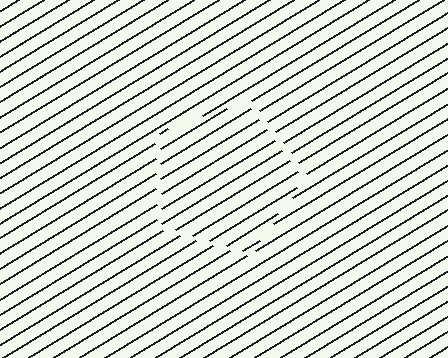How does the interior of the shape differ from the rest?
The interior of the shape contains the same grating, shifted by half a period — the contour is defined by the phase discontinuity where line-ends from the inner and outer gratings abut.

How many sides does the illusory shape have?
5 sides — the line-ends trace a pentagon.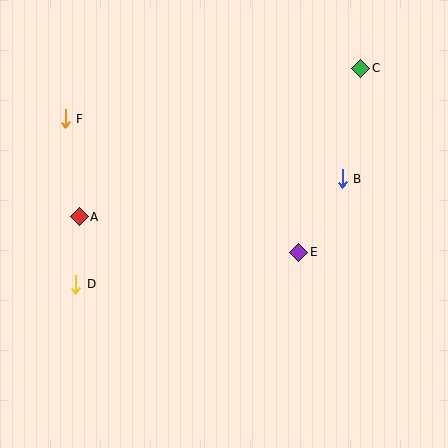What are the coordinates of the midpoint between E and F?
The midpoint between E and F is at (182, 185).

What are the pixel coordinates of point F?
Point F is at (65, 119).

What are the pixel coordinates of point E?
Point E is at (299, 252).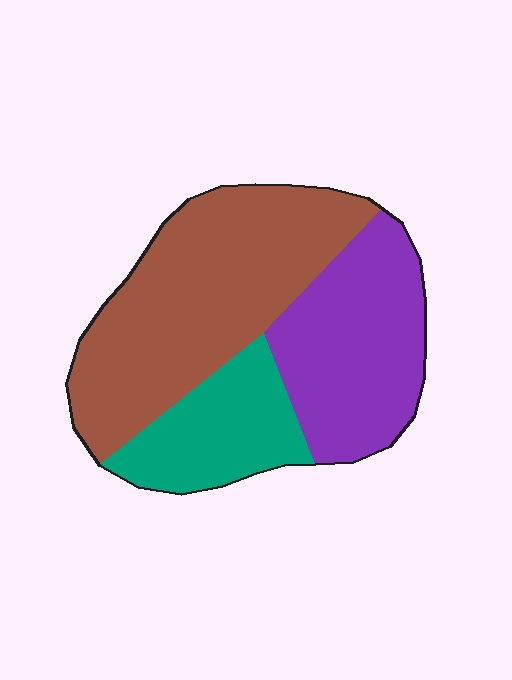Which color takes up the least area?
Teal, at roughly 20%.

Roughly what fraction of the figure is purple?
Purple covers roughly 30% of the figure.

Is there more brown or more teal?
Brown.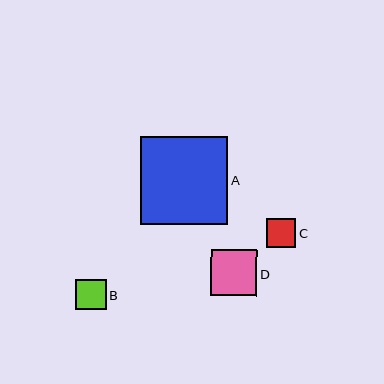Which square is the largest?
Square A is the largest with a size of approximately 88 pixels.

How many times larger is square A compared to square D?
Square A is approximately 1.9 times the size of square D.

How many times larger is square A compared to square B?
Square A is approximately 2.9 times the size of square B.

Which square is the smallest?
Square C is the smallest with a size of approximately 29 pixels.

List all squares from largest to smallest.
From largest to smallest: A, D, B, C.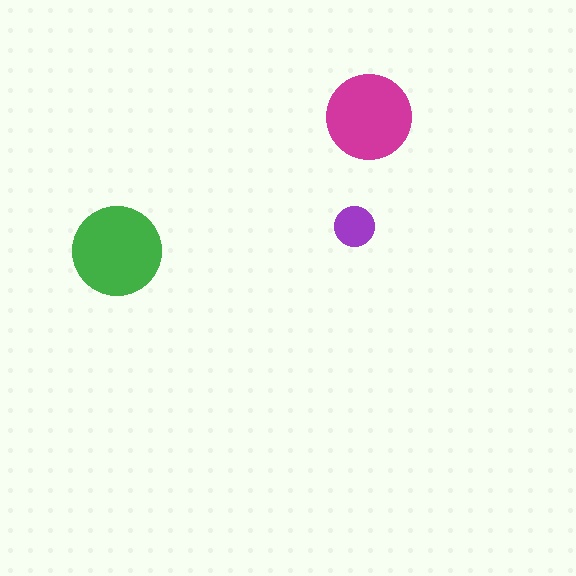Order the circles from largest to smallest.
the green one, the magenta one, the purple one.